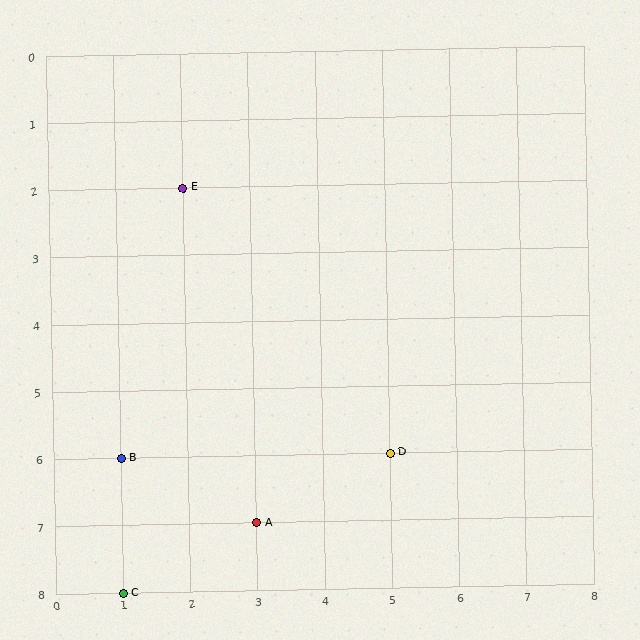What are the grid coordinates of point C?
Point C is at grid coordinates (1, 8).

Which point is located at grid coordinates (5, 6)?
Point D is at (5, 6).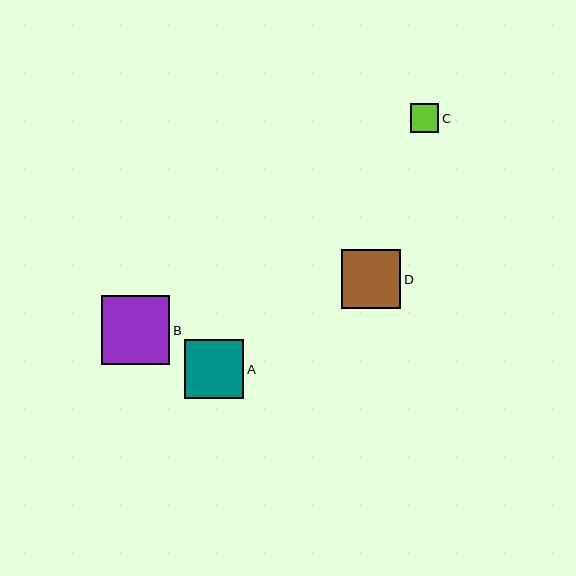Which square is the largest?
Square B is the largest with a size of approximately 68 pixels.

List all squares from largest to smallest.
From largest to smallest: B, D, A, C.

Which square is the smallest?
Square C is the smallest with a size of approximately 28 pixels.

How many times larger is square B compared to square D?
Square B is approximately 1.2 times the size of square D.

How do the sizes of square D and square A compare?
Square D and square A are approximately the same size.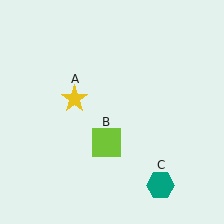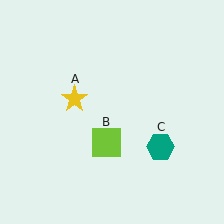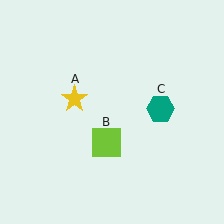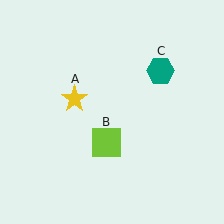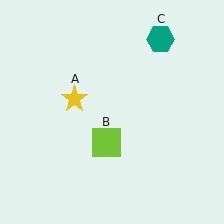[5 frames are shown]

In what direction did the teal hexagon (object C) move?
The teal hexagon (object C) moved up.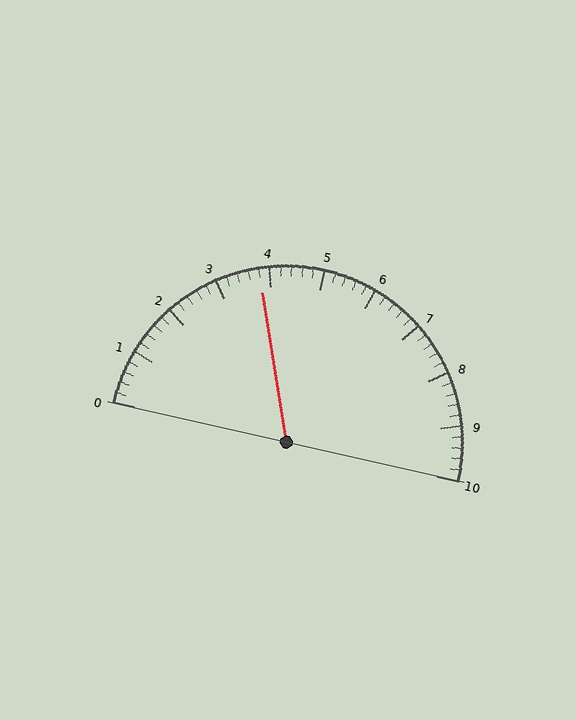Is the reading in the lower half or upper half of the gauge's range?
The reading is in the lower half of the range (0 to 10).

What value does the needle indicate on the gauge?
The needle indicates approximately 3.8.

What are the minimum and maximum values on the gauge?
The gauge ranges from 0 to 10.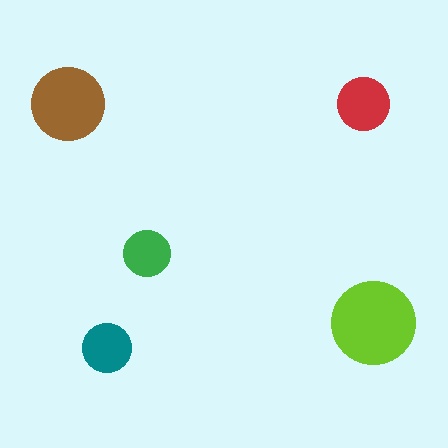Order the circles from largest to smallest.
the lime one, the brown one, the red one, the teal one, the green one.